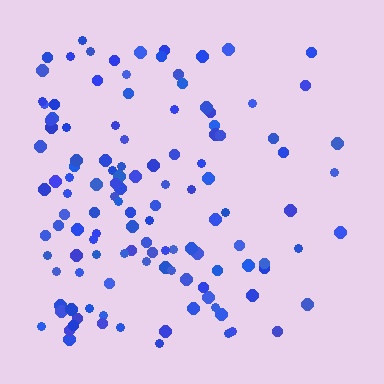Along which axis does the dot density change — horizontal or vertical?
Horizontal.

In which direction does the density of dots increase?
From right to left, with the left side densest.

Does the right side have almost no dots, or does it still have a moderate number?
Still a moderate number, just noticeably fewer than the left.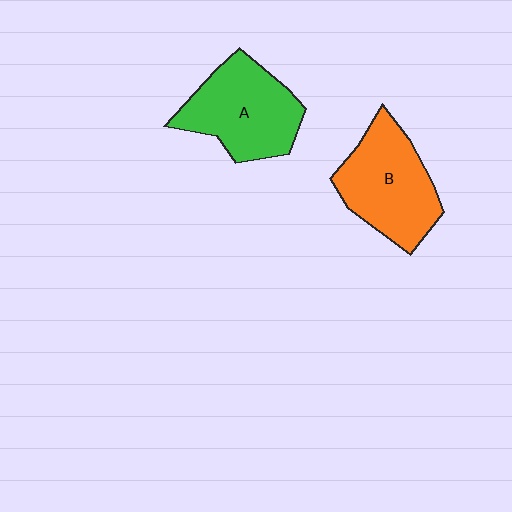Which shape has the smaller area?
Shape A (green).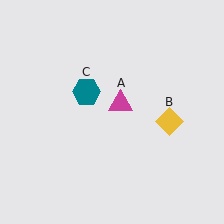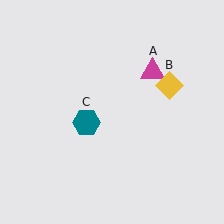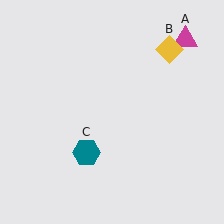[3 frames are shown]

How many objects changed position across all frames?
3 objects changed position: magenta triangle (object A), yellow diamond (object B), teal hexagon (object C).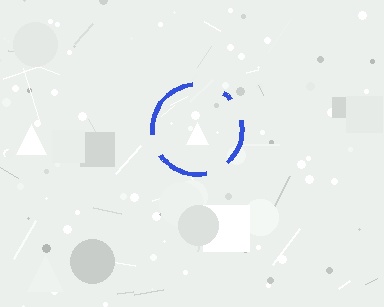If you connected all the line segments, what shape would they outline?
They would outline a circle.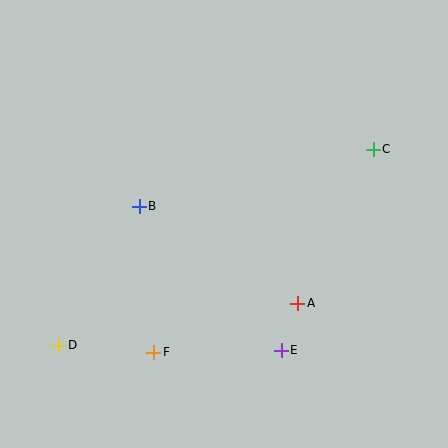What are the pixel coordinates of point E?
Point E is at (281, 350).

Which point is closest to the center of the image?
Point B at (139, 206) is closest to the center.